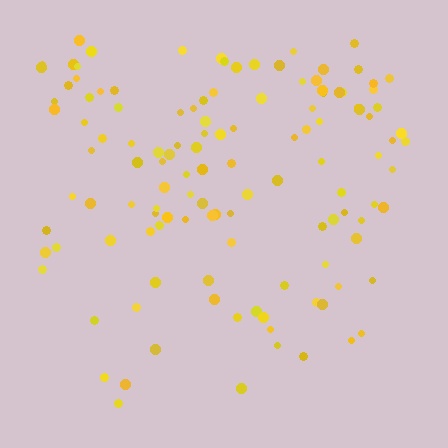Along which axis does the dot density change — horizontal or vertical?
Vertical.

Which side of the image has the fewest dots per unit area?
The bottom.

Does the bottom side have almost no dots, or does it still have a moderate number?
Still a moderate number, just noticeably fewer than the top.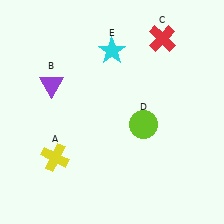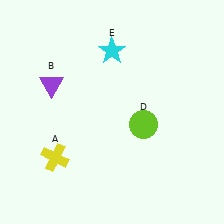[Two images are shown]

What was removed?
The red cross (C) was removed in Image 2.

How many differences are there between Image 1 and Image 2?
There is 1 difference between the two images.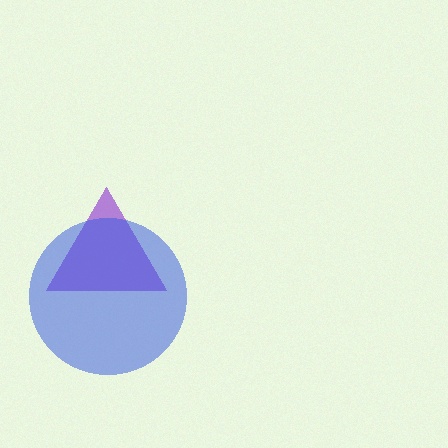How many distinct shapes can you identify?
There are 2 distinct shapes: a purple triangle, a blue circle.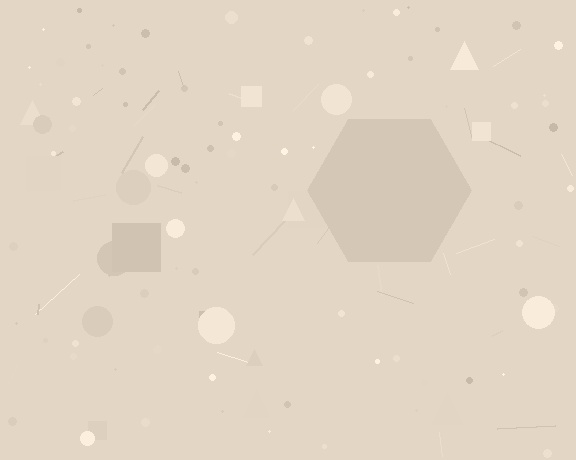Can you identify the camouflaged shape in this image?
The camouflaged shape is a hexagon.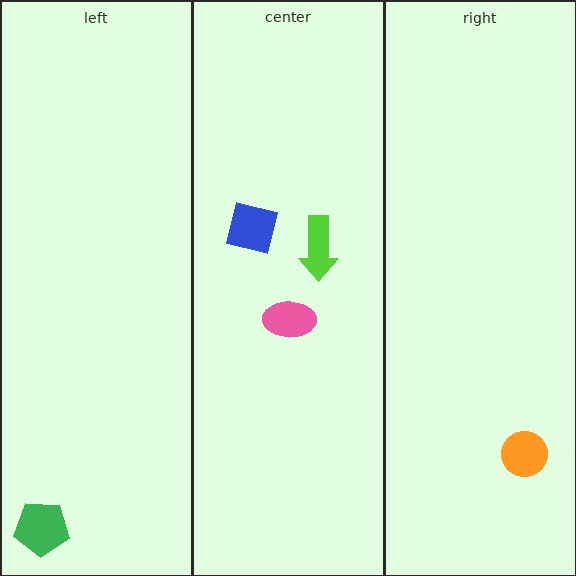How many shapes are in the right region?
1.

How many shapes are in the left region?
1.